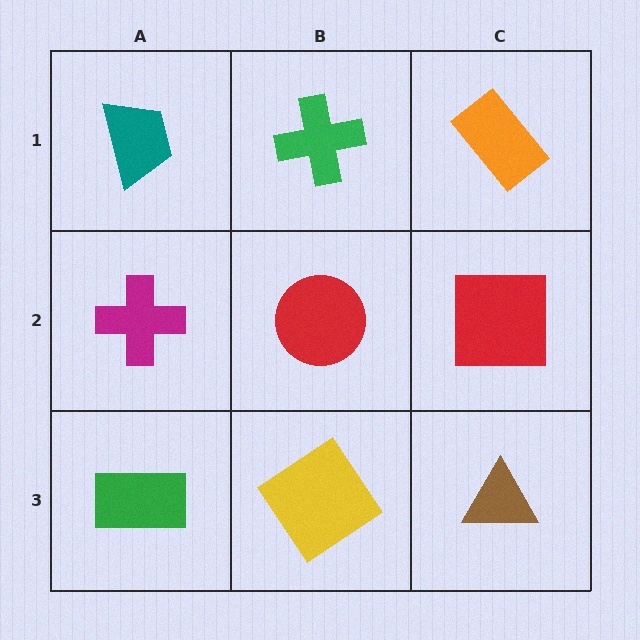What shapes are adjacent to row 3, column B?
A red circle (row 2, column B), a green rectangle (row 3, column A), a brown triangle (row 3, column C).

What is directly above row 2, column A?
A teal trapezoid.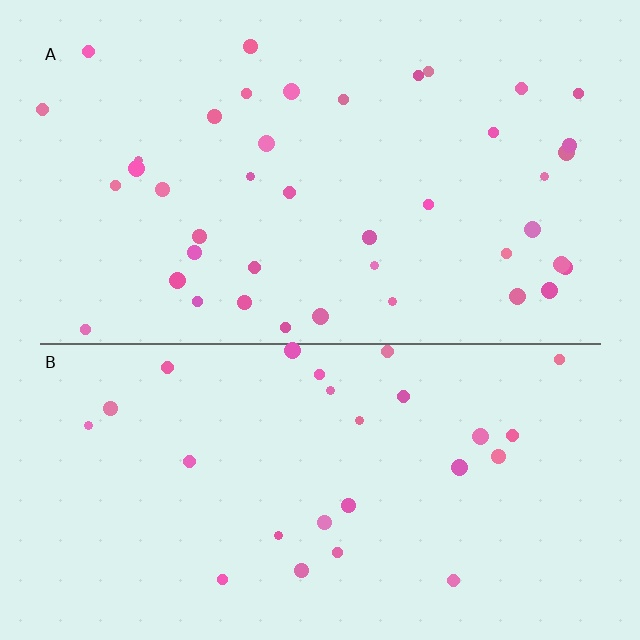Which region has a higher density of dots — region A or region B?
A (the top).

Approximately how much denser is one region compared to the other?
Approximately 1.6× — region A over region B.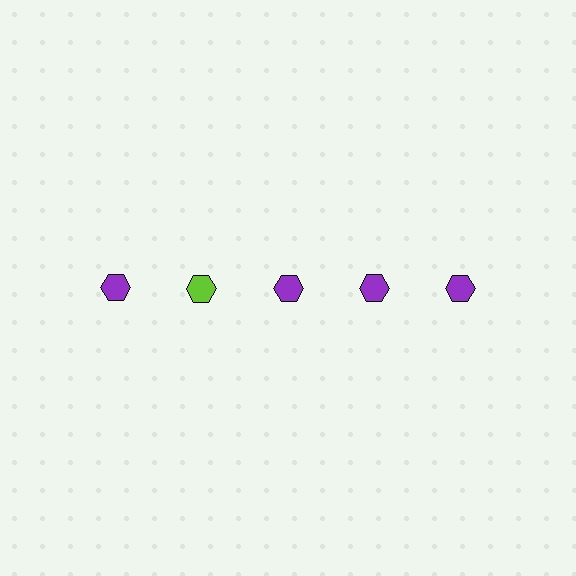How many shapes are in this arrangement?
There are 5 shapes arranged in a grid pattern.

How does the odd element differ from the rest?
It has a different color: lime instead of purple.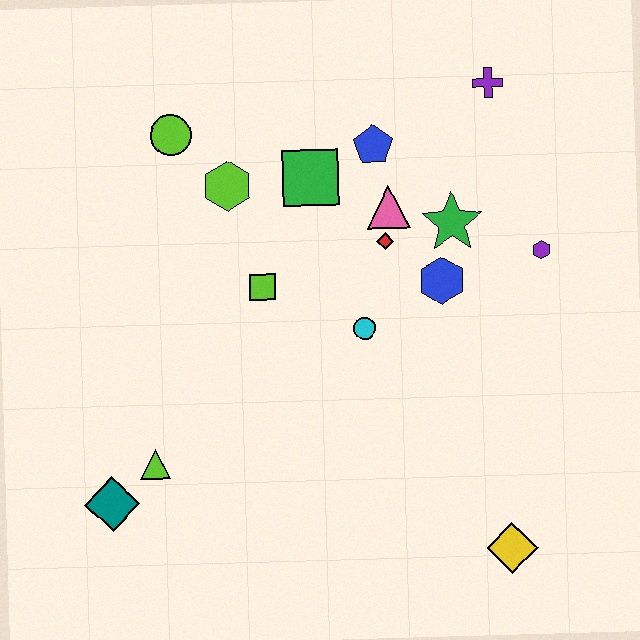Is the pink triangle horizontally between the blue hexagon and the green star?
No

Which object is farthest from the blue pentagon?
The teal diamond is farthest from the blue pentagon.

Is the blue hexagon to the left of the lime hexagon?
No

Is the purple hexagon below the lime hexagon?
Yes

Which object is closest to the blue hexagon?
The green star is closest to the blue hexagon.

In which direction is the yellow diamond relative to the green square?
The yellow diamond is below the green square.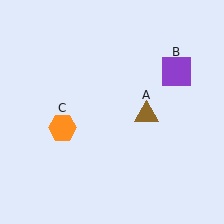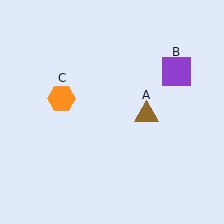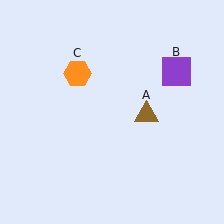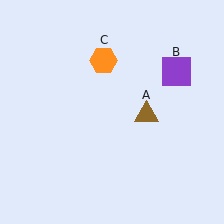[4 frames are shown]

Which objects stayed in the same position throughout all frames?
Brown triangle (object A) and purple square (object B) remained stationary.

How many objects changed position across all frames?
1 object changed position: orange hexagon (object C).